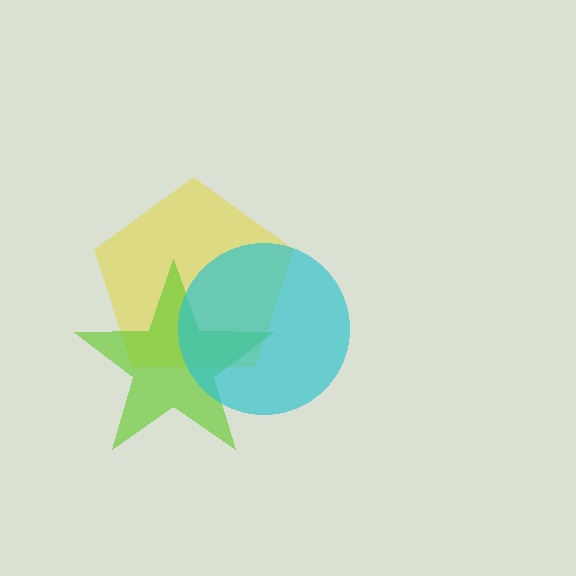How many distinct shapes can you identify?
There are 3 distinct shapes: a yellow pentagon, a lime star, a cyan circle.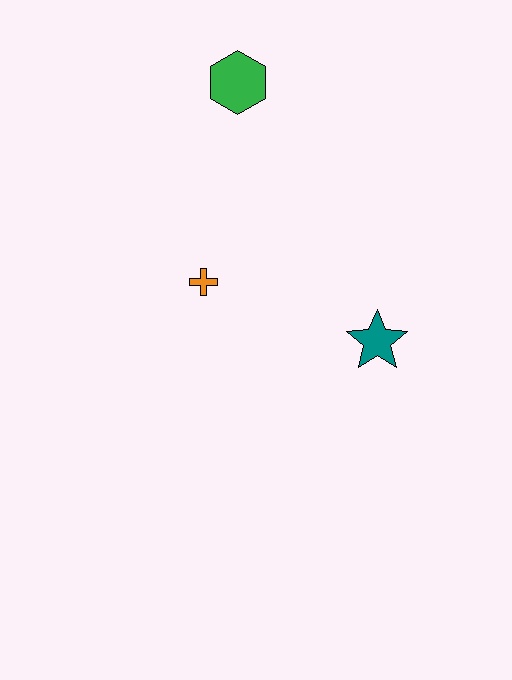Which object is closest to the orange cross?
The teal star is closest to the orange cross.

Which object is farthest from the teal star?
The green hexagon is farthest from the teal star.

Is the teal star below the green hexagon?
Yes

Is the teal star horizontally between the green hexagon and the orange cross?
No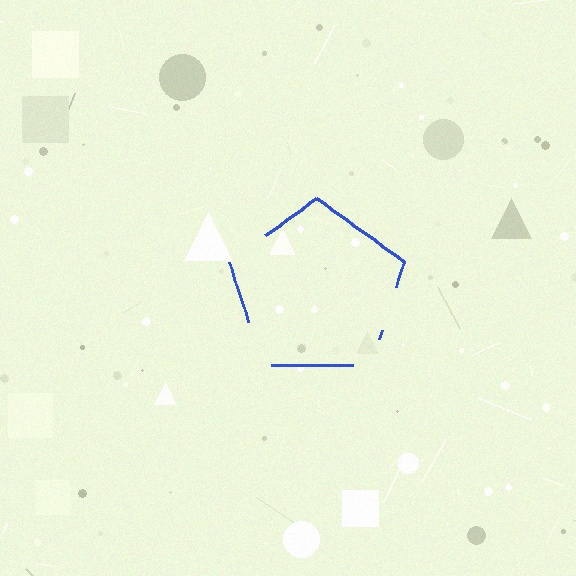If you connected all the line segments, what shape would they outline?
They would outline a pentagon.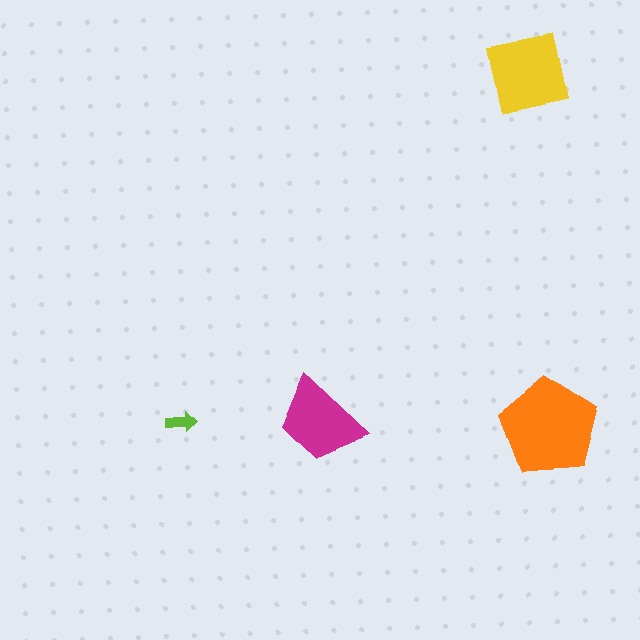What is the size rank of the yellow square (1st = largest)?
2nd.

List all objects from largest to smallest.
The orange pentagon, the yellow square, the magenta trapezoid, the lime arrow.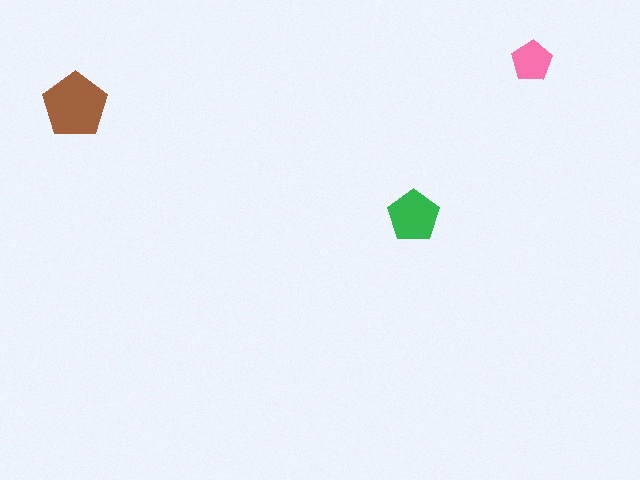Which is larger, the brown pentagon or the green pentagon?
The brown one.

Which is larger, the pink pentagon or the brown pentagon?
The brown one.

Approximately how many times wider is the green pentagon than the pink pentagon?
About 1.5 times wider.